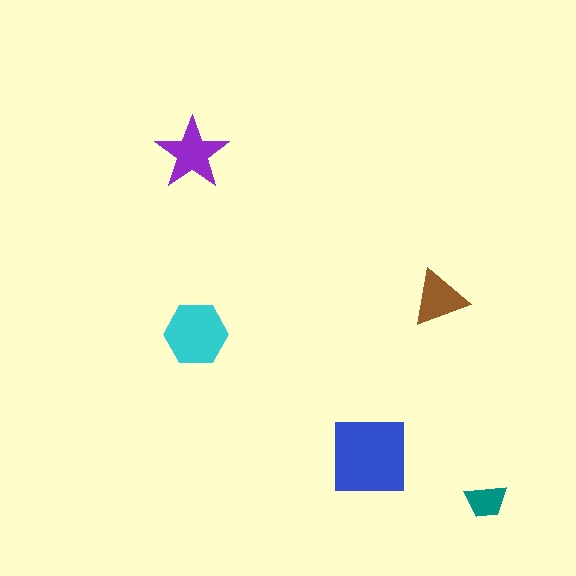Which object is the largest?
The blue square.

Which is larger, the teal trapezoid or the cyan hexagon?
The cyan hexagon.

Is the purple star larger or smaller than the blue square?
Smaller.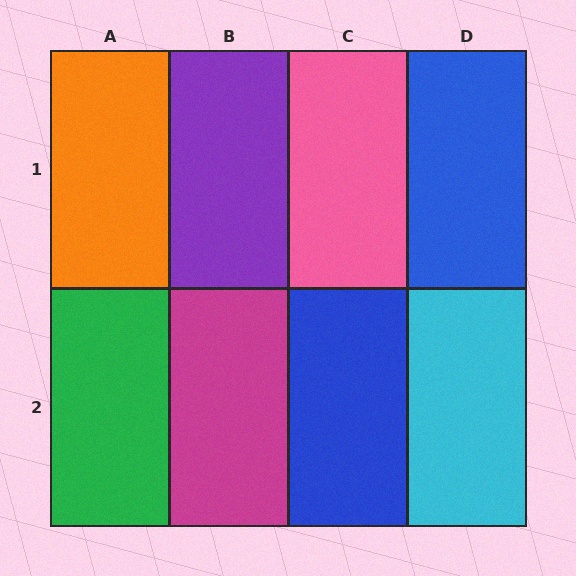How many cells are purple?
1 cell is purple.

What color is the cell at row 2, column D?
Cyan.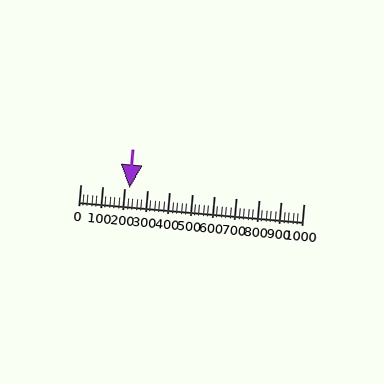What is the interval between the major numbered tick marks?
The major tick marks are spaced 100 units apart.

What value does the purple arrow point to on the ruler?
The purple arrow points to approximately 220.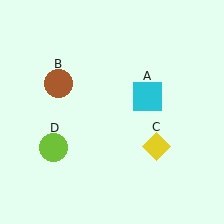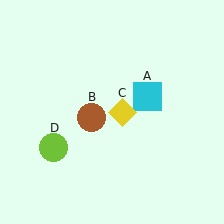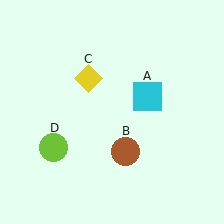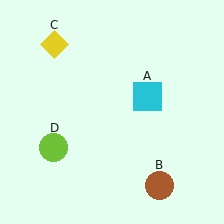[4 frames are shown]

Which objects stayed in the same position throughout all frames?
Cyan square (object A) and lime circle (object D) remained stationary.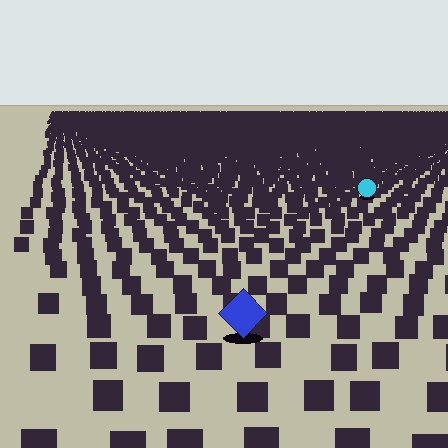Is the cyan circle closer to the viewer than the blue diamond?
No. The blue diamond is closer — you can tell from the texture gradient: the ground texture is coarser near it.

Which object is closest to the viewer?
The blue diamond is closest. The texture marks near it are larger and more spread out.